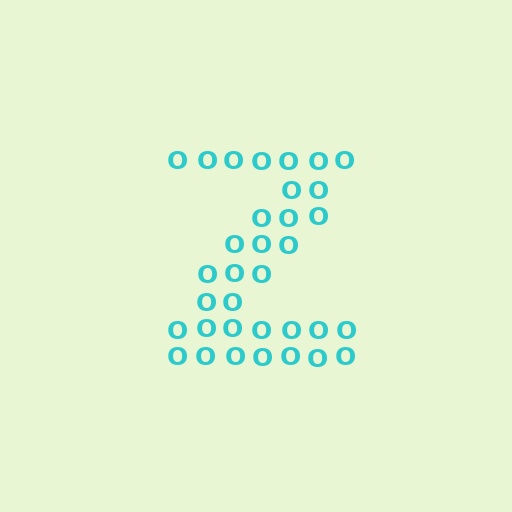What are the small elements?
The small elements are letter O's.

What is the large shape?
The large shape is the letter Z.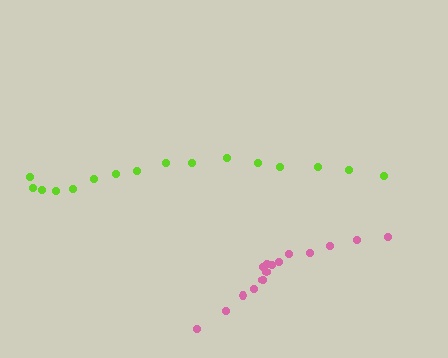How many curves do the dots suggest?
There are 2 distinct paths.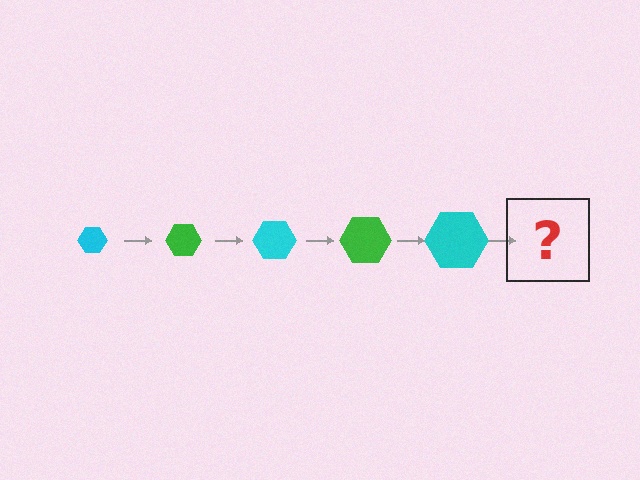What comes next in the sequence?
The next element should be a green hexagon, larger than the previous one.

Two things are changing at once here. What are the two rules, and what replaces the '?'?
The two rules are that the hexagon grows larger each step and the color cycles through cyan and green. The '?' should be a green hexagon, larger than the previous one.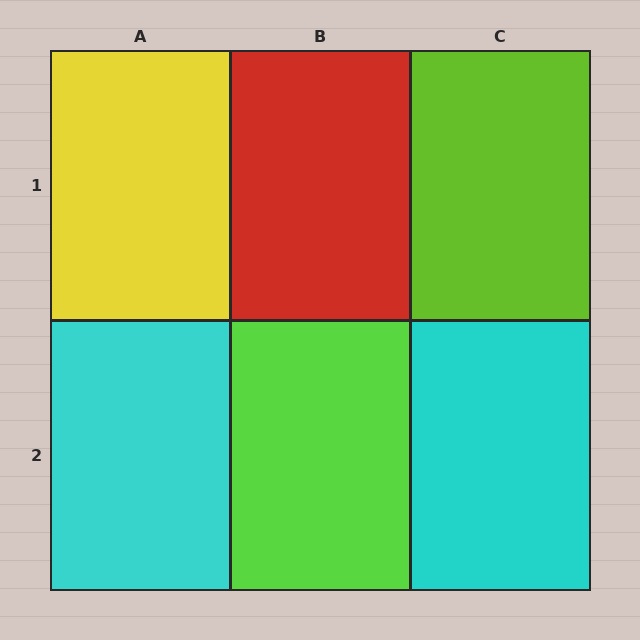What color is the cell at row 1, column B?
Red.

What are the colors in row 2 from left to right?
Cyan, lime, cyan.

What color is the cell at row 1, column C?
Lime.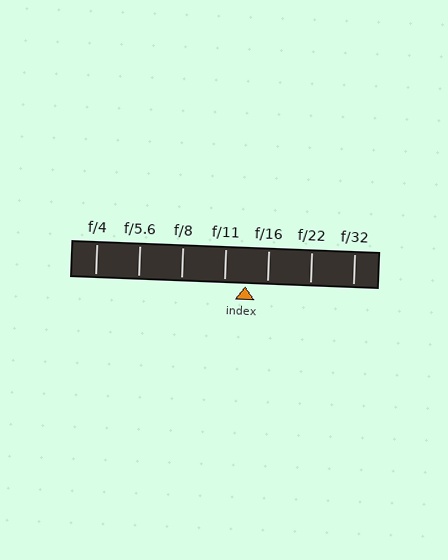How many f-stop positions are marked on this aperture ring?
There are 7 f-stop positions marked.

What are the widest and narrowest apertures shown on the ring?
The widest aperture shown is f/4 and the narrowest is f/32.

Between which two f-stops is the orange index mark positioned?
The index mark is between f/11 and f/16.